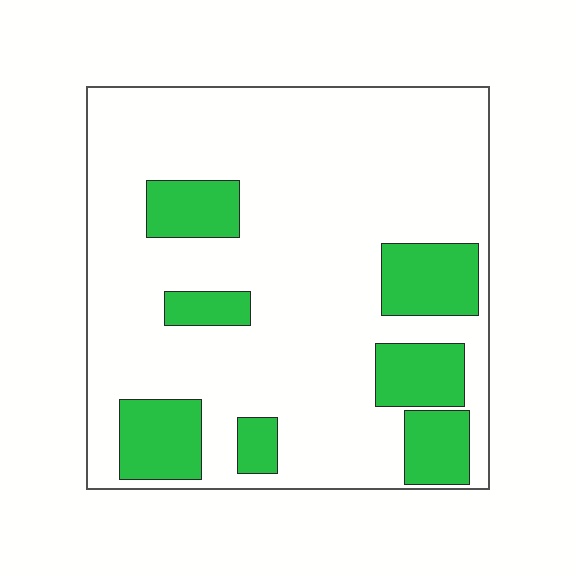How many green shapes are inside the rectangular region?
7.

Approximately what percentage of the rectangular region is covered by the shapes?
Approximately 20%.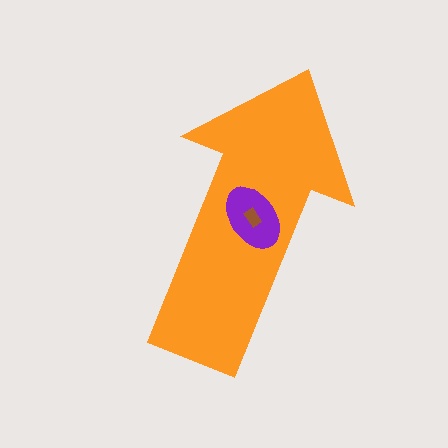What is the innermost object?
The brown rectangle.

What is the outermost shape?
The orange arrow.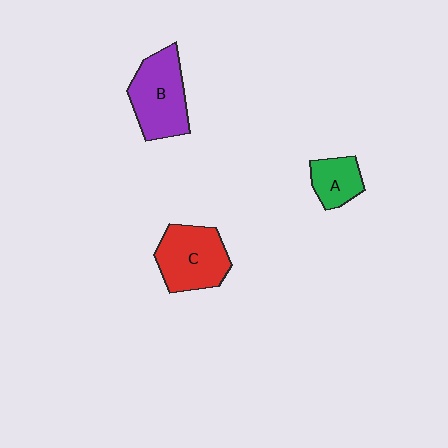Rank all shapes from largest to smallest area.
From largest to smallest: B (purple), C (red), A (green).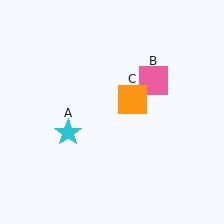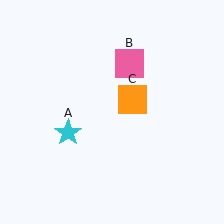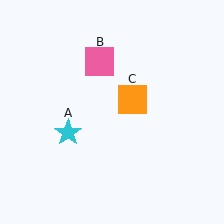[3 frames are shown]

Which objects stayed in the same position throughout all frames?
Cyan star (object A) and orange square (object C) remained stationary.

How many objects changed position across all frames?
1 object changed position: pink square (object B).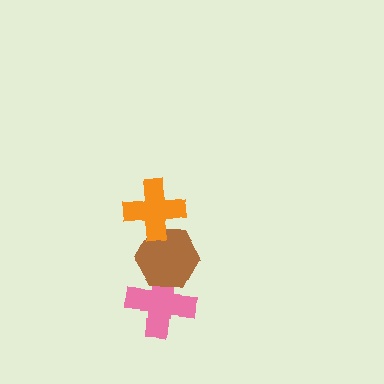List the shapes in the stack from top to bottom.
From top to bottom: the orange cross, the brown hexagon, the pink cross.